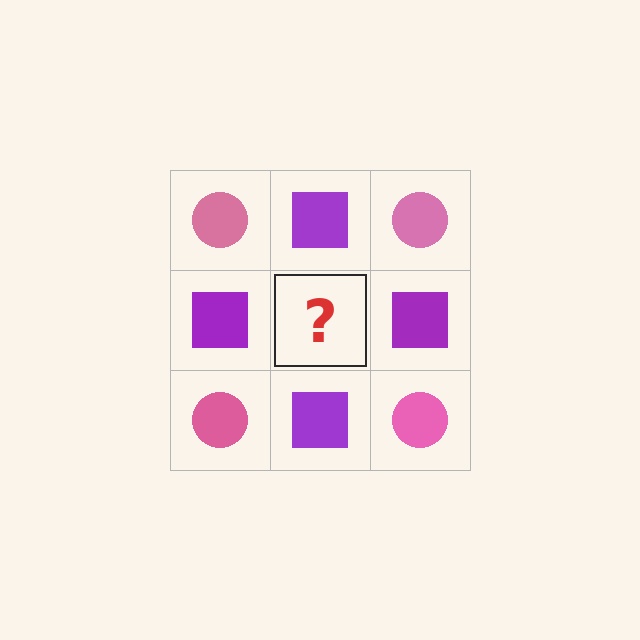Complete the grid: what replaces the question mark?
The question mark should be replaced with a pink circle.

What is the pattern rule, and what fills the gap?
The rule is that it alternates pink circle and purple square in a checkerboard pattern. The gap should be filled with a pink circle.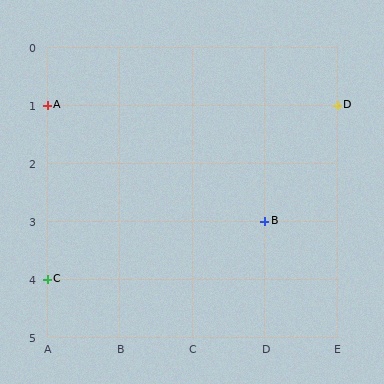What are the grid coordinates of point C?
Point C is at grid coordinates (A, 4).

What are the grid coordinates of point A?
Point A is at grid coordinates (A, 1).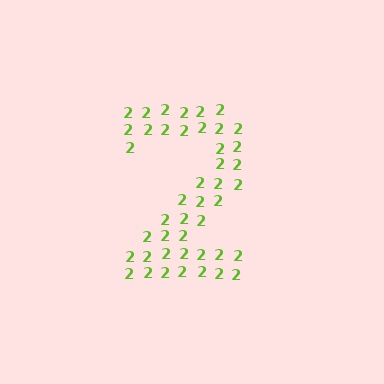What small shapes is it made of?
It is made of small digit 2's.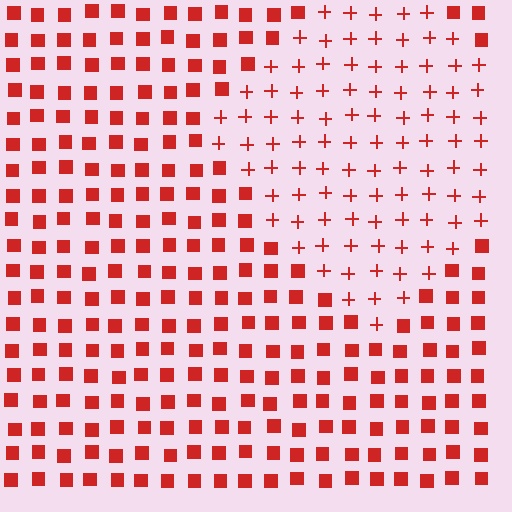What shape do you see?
I see a diamond.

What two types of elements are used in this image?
The image uses plus signs inside the diamond region and squares outside it.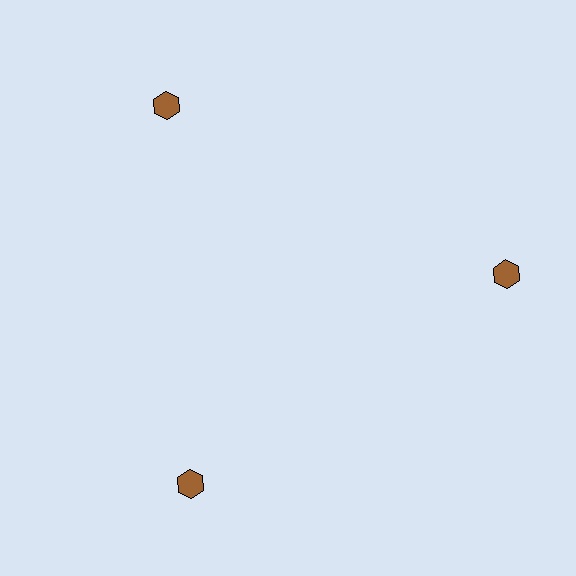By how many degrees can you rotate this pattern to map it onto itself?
The pattern maps onto itself every 120 degrees of rotation.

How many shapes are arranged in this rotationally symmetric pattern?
There are 3 shapes, arranged in 3 groups of 1.